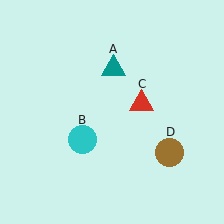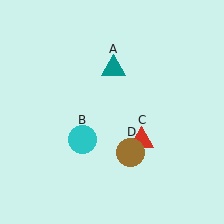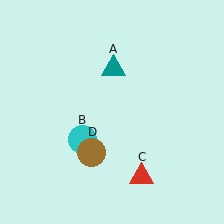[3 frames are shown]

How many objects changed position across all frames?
2 objects changed position: red triangle (object C), brown circle (object D).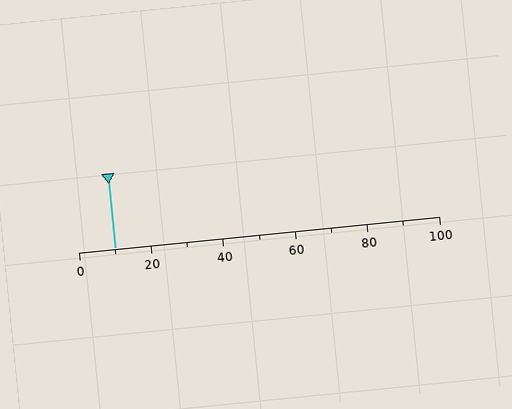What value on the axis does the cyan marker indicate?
The marker indicates approximately 10.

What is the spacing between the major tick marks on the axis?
The major ticks are spaced 20 apart.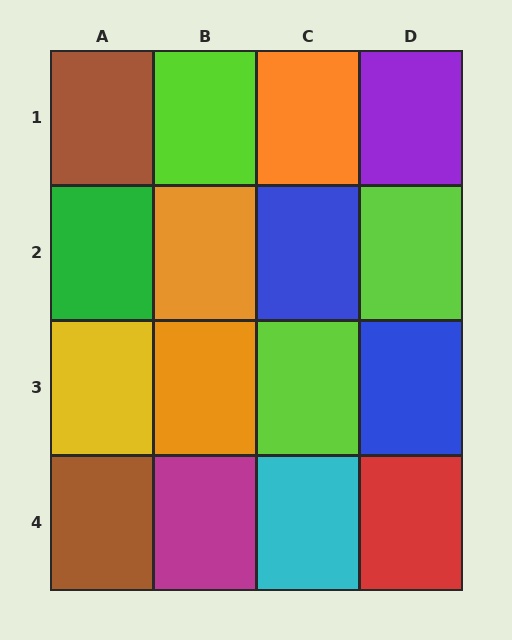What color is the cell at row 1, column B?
Lime.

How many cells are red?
1 cell is red.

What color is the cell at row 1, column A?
Brown.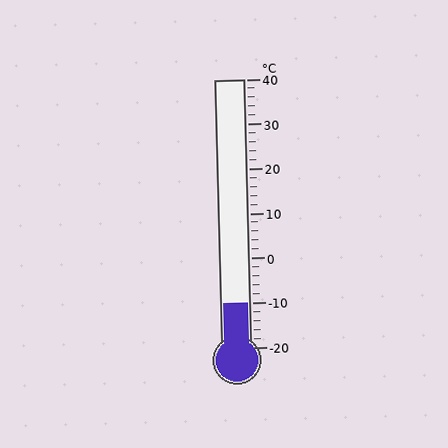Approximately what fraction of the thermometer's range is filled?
The thermometer is filled to approximately 15% of its range.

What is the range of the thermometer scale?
The thermometer scale ranges from -20°C to 40°C.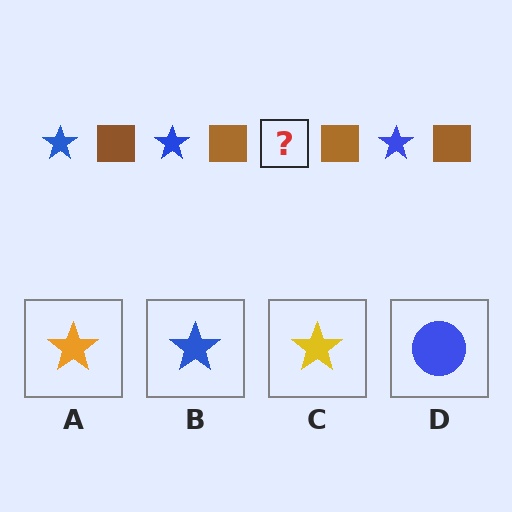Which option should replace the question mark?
Option B.